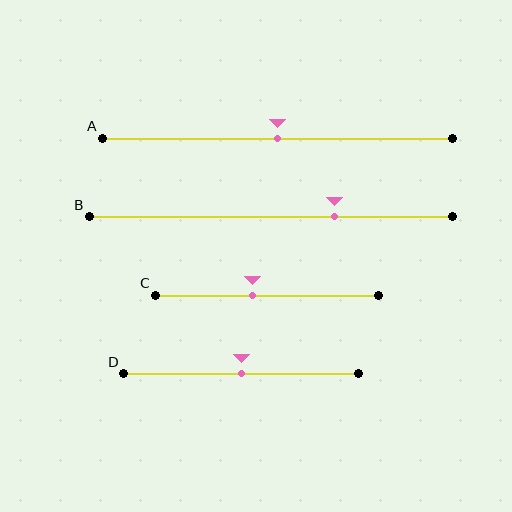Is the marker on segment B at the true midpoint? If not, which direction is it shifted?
No, the marker on segment B is shifted to the right by about 18% of the segment length.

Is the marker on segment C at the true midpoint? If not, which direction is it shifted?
No, the marker on segment C is shifted to the left by about 6% of the segment length.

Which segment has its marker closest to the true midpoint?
Segment A has its marker closest to the true midpoint.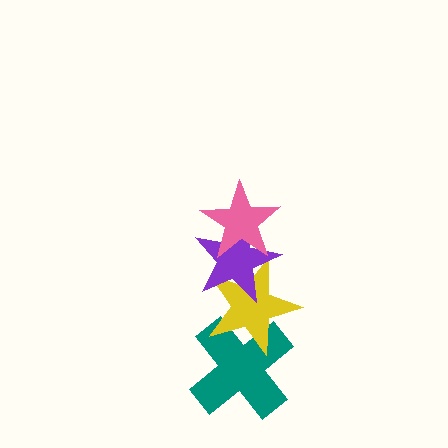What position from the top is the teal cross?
The teal cross is 4th from the top.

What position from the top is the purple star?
The purple star is 2nd from the top.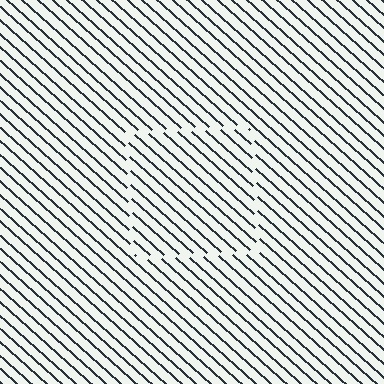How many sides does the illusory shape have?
4 sides — the line-ends trace a square.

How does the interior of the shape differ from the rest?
The interior of the shape contains the same grating, shifted by half a period — the contour is defined by the phase discontinuity where line-ends from the inner and outer gratings abut.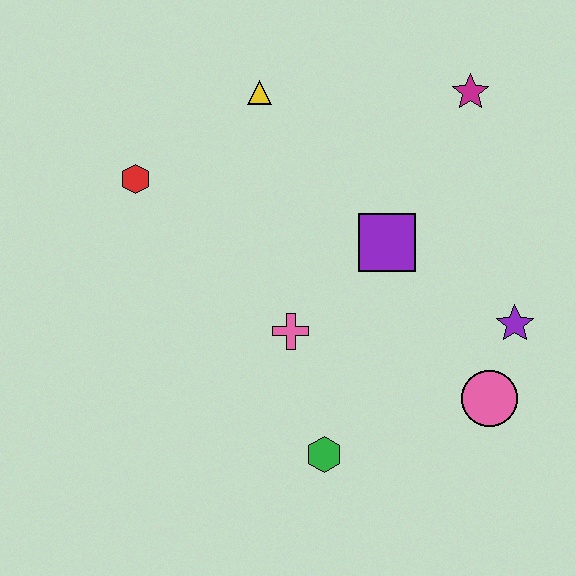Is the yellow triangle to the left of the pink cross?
Yes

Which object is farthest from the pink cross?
The magenta star is farthest from the pink cross.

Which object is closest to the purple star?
The pink circle is closest to the purple star.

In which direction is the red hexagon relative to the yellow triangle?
The red hexagon is to the left of the yellow triangle.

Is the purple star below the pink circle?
No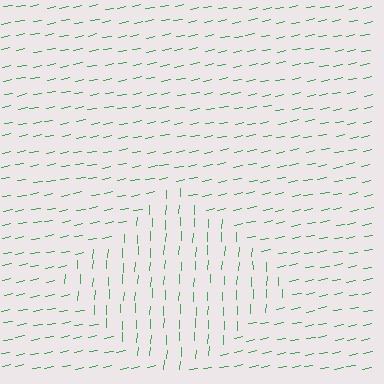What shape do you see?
I see a diamond.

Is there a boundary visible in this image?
Yes, there is a texture boundary formed by a change in line orientation.